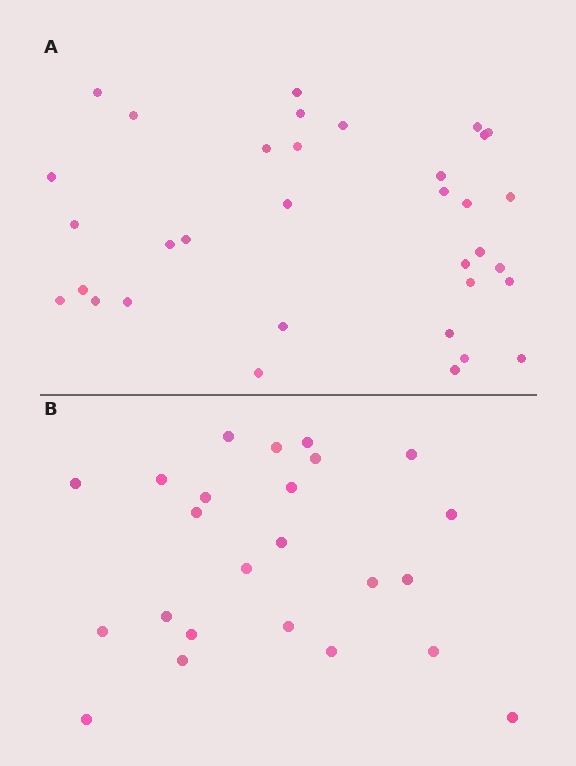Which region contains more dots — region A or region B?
Region A (the top region) has more dots.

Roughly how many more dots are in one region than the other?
Region A has roughly 10 or so more dots than region B.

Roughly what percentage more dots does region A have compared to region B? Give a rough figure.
About 40% more.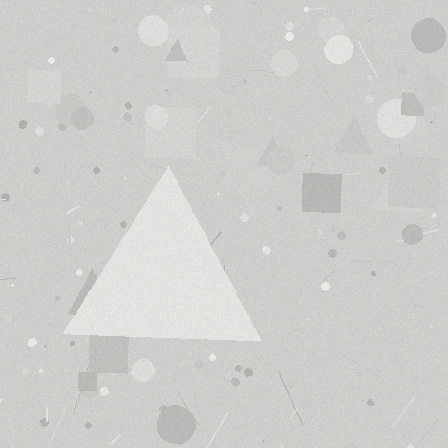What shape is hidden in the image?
A triangle is hidden in the image.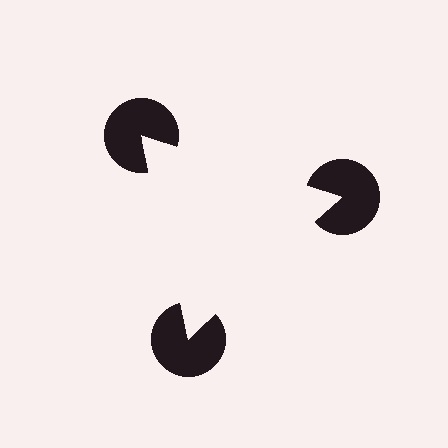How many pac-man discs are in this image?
There are 3 — one at each vertex of the illusory triangle.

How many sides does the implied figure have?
3 sides.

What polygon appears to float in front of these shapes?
An illusory triangle — its edges are inferred from the aligned wedge cuts in the pac-man discs, not physically drawn.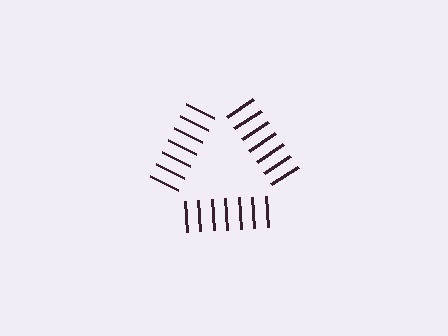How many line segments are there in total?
21 — 7 along each of the 3 edges.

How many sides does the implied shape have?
3 sides — the line-ends trace a triangle.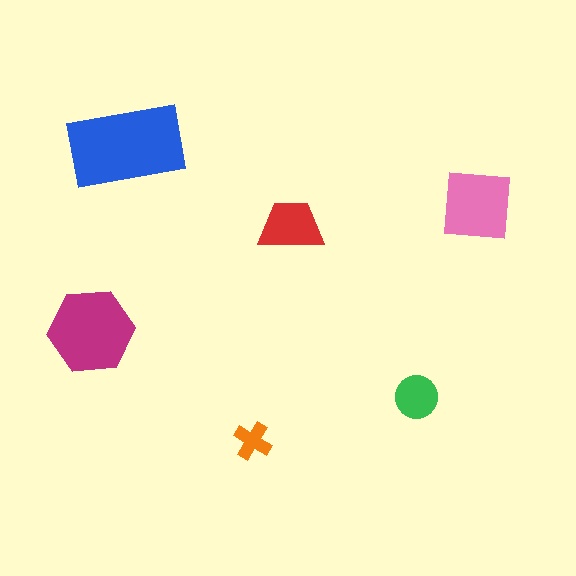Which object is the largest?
The blue rectangle.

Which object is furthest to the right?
The pink square is rightmost.